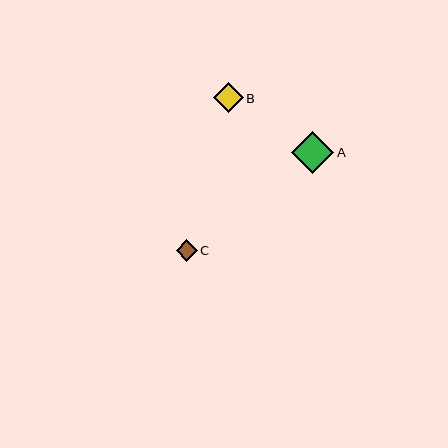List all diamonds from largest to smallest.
From largest to smallest: A, B, C.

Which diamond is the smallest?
Diamond C is the smallest with a size of approximately 21 pixels.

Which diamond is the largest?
Diamond A is the largest with a size of approximately 42 pixels.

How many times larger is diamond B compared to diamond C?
Diamond B is approximately 1.4 times the size of diamond C.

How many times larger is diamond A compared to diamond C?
Diamond A is approximately 2.0 times the size of diamond C.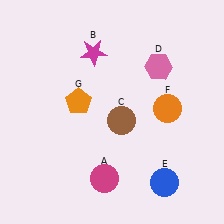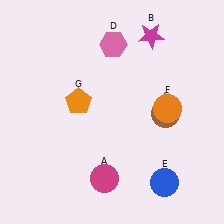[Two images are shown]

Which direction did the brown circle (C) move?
The brown circle (C) moved right.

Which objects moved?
The objects that moved are: the magenta star (B), the brown circle (C), the pink hexagon (D).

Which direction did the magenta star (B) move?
The magenta star (B) moved right.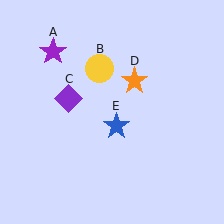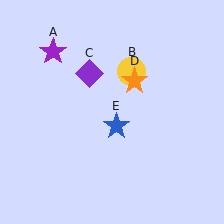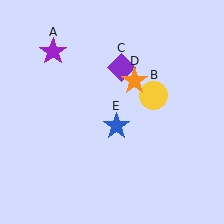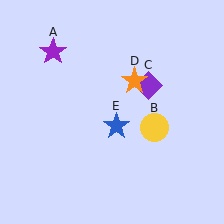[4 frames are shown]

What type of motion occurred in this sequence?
The yellow circle (object B), purple diamond (object C) rotated clockwise around the center of the scene.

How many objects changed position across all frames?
2 objects changed position: yellow circle (object B), purple diamond (object C).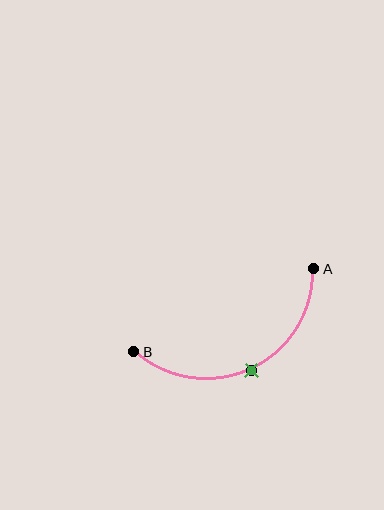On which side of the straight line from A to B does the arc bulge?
The arc bulges below the straight line connecting A and B.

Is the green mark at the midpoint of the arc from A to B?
Yes. The green mark lies on the arc at equal arc-length from both A and B — it is the arc midpoint.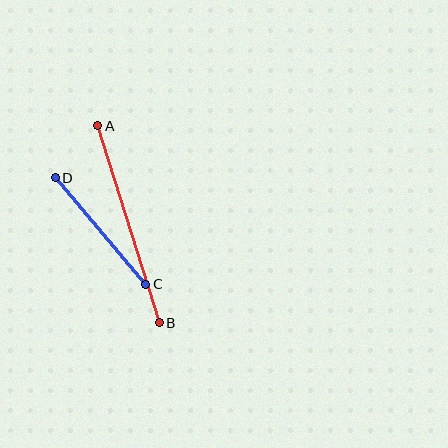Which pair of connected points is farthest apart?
Points A and B are farthest apart.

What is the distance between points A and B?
The distance is approximately 206 pixels.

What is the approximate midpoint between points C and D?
The midpoint is at approximately (100, 231) pixels.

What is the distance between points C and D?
The distance is approximately 140 pixels.